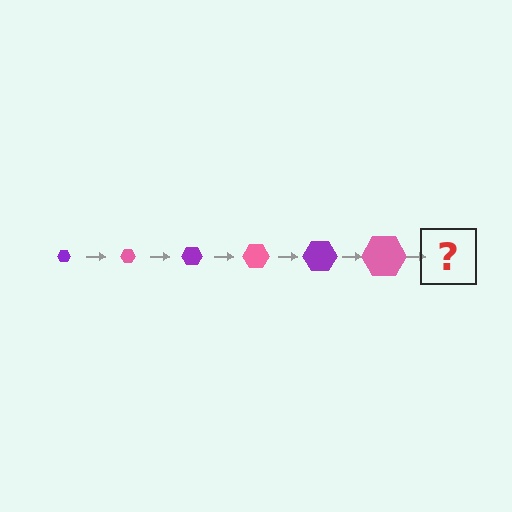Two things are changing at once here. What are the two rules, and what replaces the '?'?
The two rules are that the hexagon grows larger each step and the color cycles through purple and pink. The '?' should be a purple hexagon, larger than the previous one.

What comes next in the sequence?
The next element should be a purple hexagon, larger than the previous one.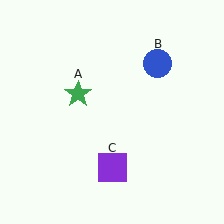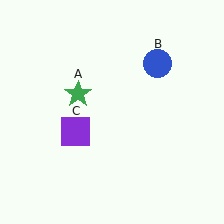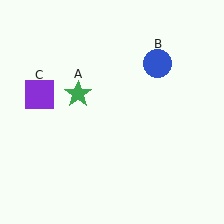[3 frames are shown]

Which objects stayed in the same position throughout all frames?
Green star (object A) and blue circle (object B) remained stationary.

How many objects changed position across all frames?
1 object changed position: purple square (object C).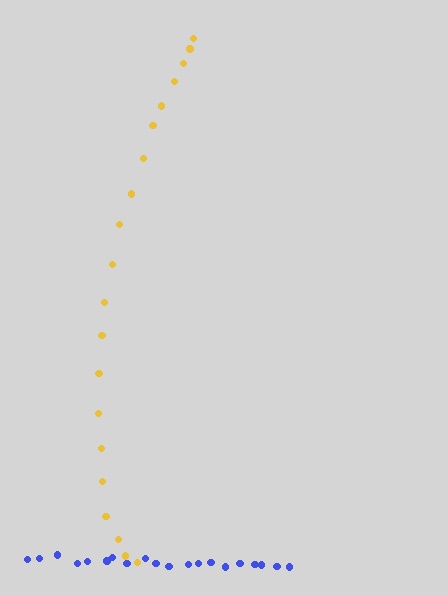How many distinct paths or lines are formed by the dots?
There are 2 distinct paths.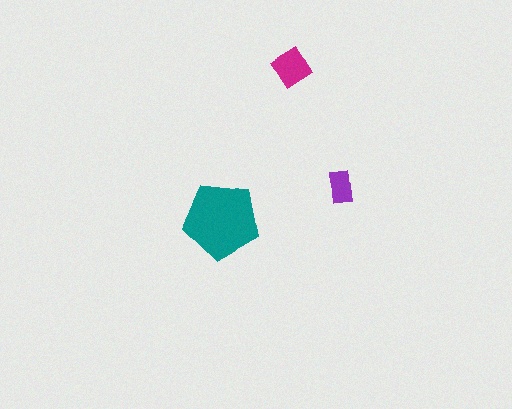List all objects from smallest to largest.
The purple rectangle, the magenta diamond, the teal pentagon.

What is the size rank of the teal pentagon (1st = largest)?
1st.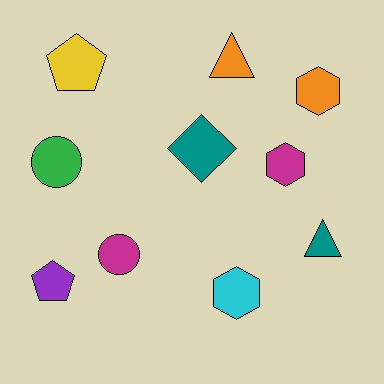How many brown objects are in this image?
There are no brown objects.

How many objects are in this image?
There are 10 objects.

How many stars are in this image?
There are no stars.